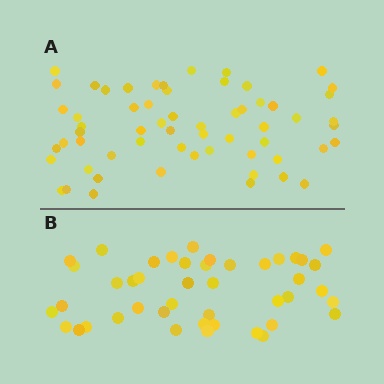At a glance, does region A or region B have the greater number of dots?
Region A (the top region) has more dots.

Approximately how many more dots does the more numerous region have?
Region A has approximately 15 more dots than region B.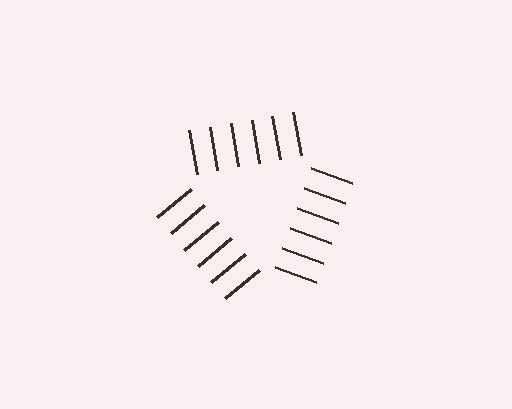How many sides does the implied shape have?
3 sides — the line-ends trace a triangle.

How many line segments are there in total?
18 — 6 along each of the 3 edges.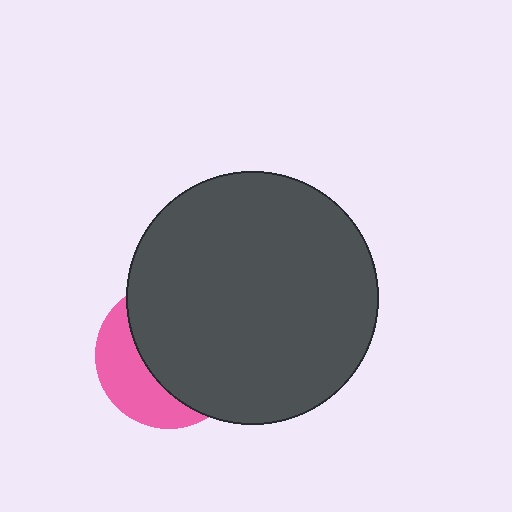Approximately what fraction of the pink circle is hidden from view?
Roughly 65% of the pink circle is hidden behind the dark gray circle.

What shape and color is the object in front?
The object in front is a dark gray circle.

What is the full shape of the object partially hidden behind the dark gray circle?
The partially hidden object is a pink circle.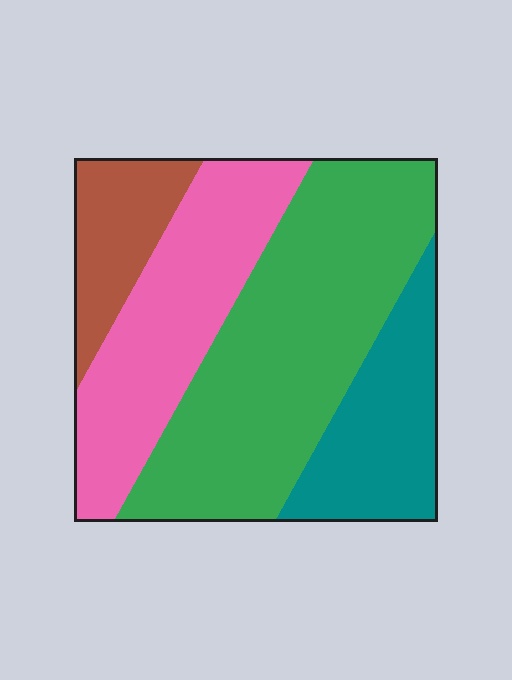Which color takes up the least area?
Brown, at roughly 10%.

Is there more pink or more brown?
Pink.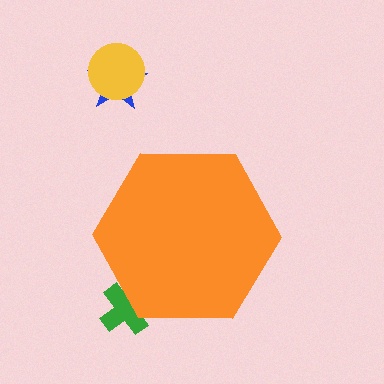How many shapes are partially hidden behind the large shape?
1 shape is partially hidden.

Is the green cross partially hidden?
Yes, the green cross is partially hidden behind the orange hexagon.